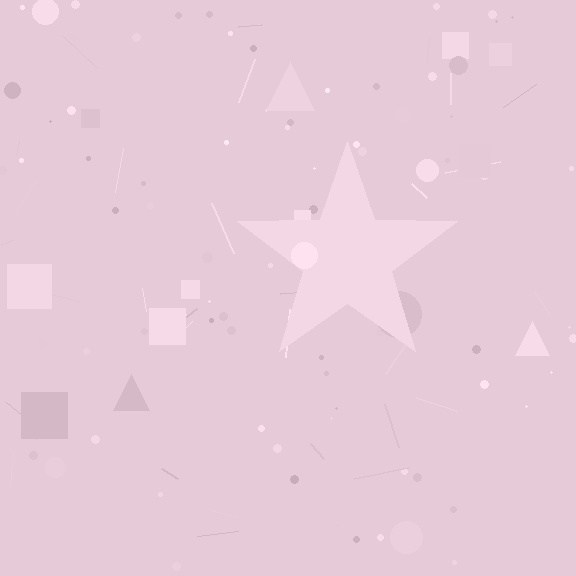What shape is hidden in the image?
A star is hidden in the image.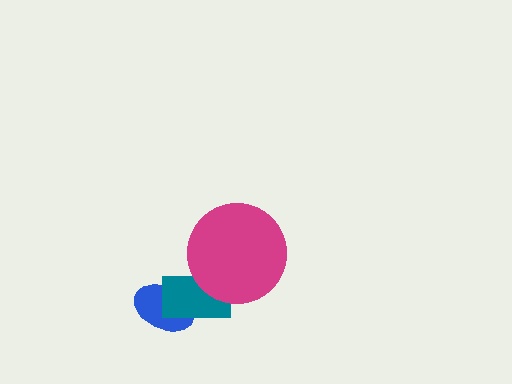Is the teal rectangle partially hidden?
Yes, it is partially covered by another shape.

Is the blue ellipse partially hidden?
Yes, it is partially covered by another shape.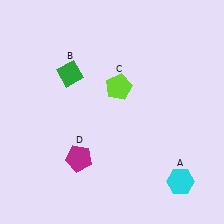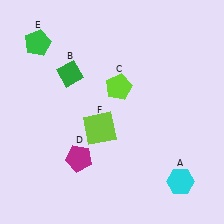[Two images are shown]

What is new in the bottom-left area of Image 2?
A lime square (F) was added in the bottom-left area of Image 2.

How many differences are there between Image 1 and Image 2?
There are 2 differences between the two images.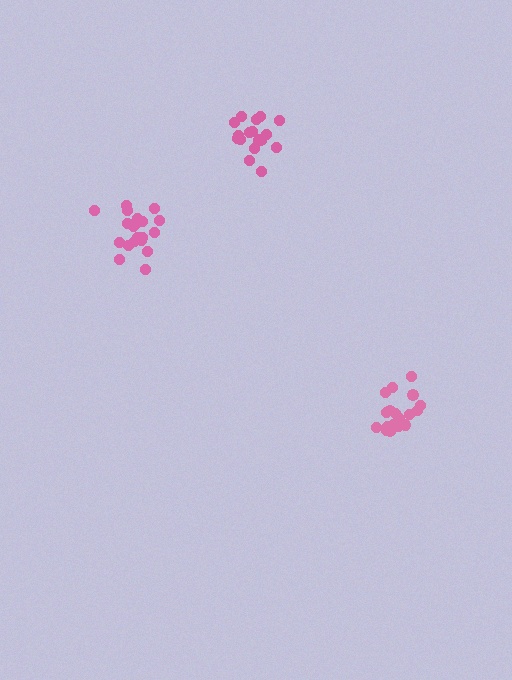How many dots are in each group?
Group 1: 18 dots, Group 2: 21 dots, Group 3: 18 dots (57 total).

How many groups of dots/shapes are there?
There are 3 groups.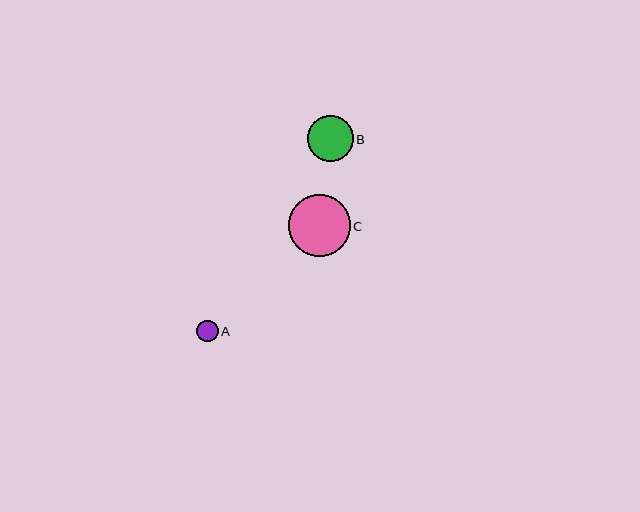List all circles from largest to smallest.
From largest to smallest: C, B, A.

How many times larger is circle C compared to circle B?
Circle C is approximately 1.3 times the size of circle B.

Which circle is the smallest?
Circle A is the smallest with a size of approximately 21 pixels.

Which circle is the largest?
Circle C is the largest with a size of approximately 61 pixels.